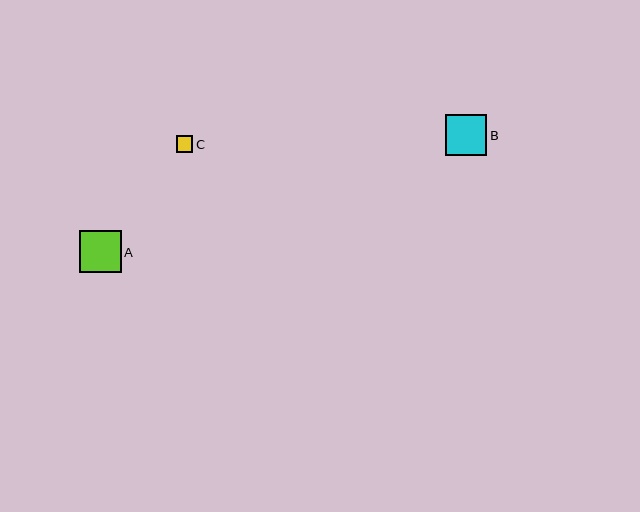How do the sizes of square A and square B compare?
Square A and square B are approximately the same size.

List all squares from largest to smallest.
From largest to smallest: A, B, C.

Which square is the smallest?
Square C is the smallest with a size of approximately 16 pixels.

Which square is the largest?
Square A is the largest with a size of approximately 42 pixels.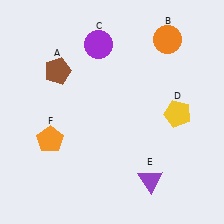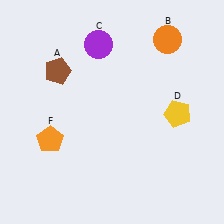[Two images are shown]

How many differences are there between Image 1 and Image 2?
There is 1 difference between the two images.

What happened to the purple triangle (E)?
The purple triangle (E) was removed in Image 2. It was in the bottom-right area of Image 1.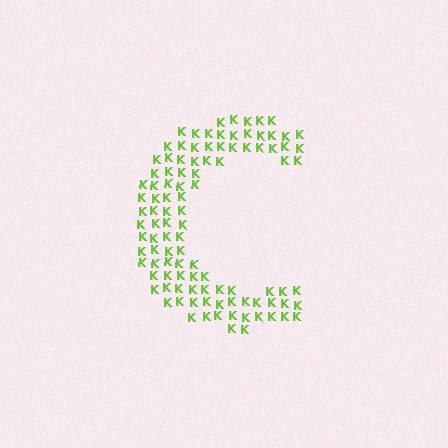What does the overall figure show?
The overall figure shows the letter C.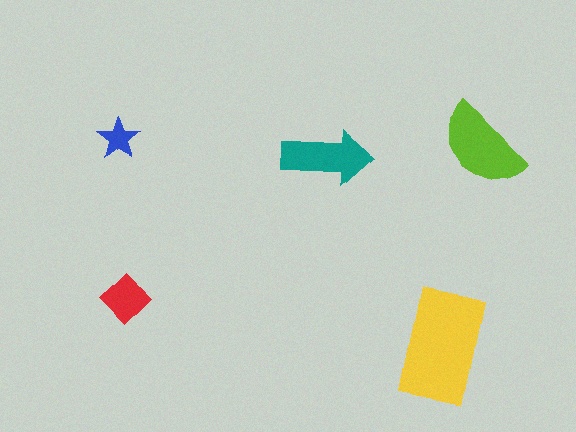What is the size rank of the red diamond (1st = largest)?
4th.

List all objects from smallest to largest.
The blue star, the red diamond, the teal arrow, the lime semicircle, the yellow rectangle.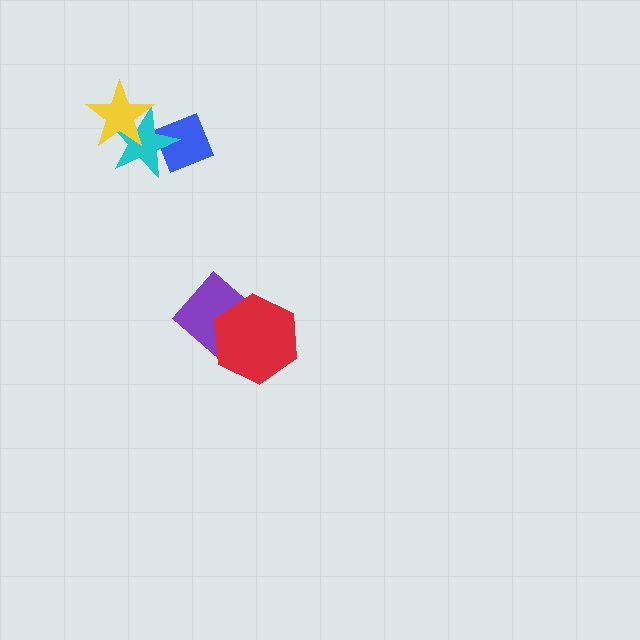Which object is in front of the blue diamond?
The cyan star is in front of the blue diamond.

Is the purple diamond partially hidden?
Yes, it is partially covered by another shape.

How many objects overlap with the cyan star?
2 objects overlap with the cyan star.